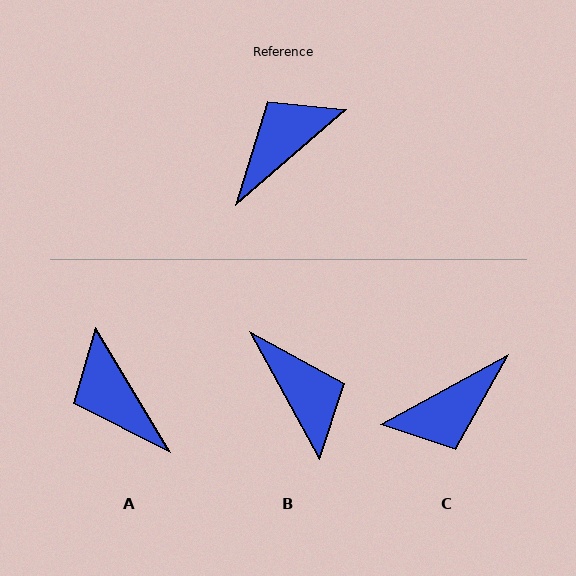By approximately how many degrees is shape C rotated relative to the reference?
Approximately 168 degrees counter-clockwise.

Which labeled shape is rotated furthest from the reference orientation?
C, about 168 degrees away.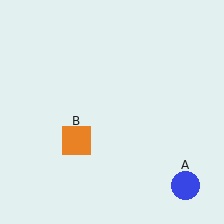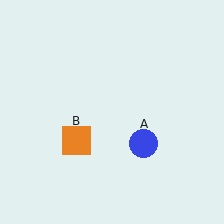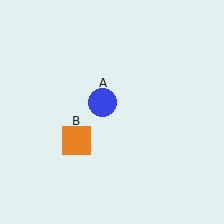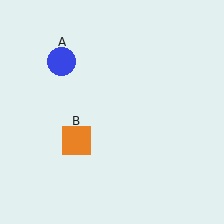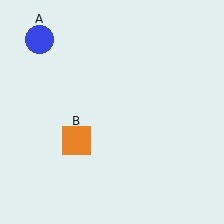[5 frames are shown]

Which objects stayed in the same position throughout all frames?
Orange square (object B) remained stationary.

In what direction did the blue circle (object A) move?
The blue circle (object A) moved up and to the left.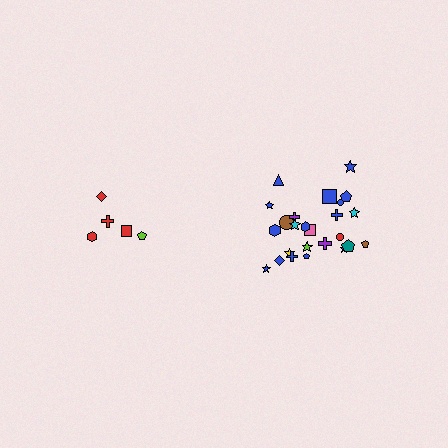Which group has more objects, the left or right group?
The right group.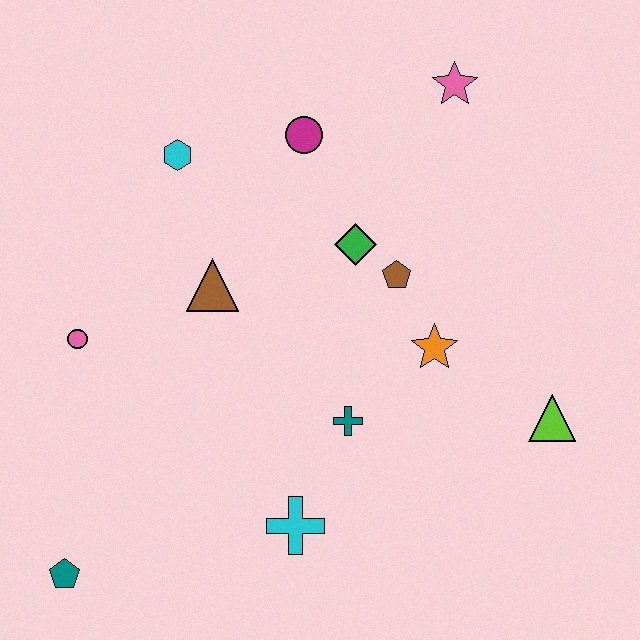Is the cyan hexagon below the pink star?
Yes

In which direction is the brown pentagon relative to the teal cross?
The brown pentagon is above the teal cross.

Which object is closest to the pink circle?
The brown triangle is closest to the pink circle.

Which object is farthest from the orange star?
The teal pentagon is farthest from the orange star.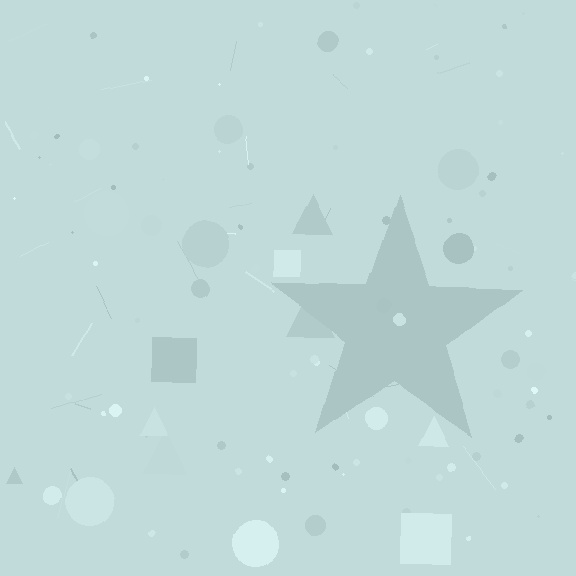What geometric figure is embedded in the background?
A star is embedded in the background.